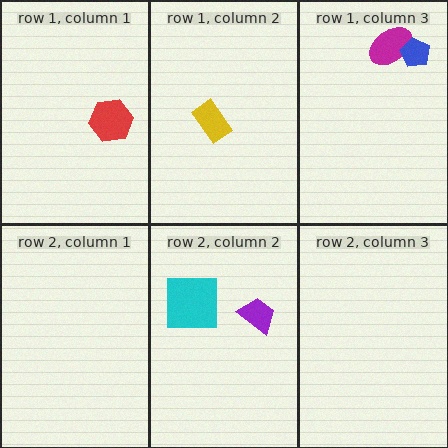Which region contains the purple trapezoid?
The row 2, column 2 region.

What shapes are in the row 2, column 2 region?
The purple trapezoid, the cyan square.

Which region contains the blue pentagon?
The row 1, column 3 region.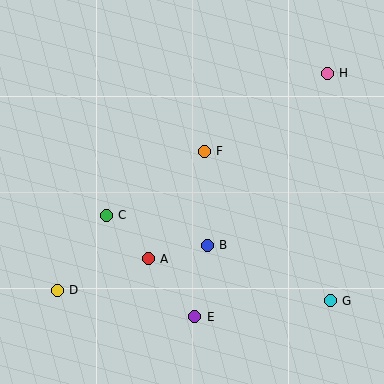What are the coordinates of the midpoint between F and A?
The midpoint between F and A is at (176, 205).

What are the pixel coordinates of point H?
Point H is at (327, 73).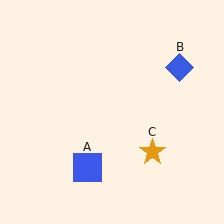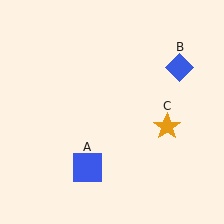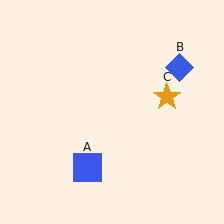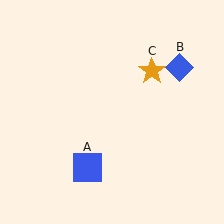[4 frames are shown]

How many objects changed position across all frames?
1 object changed position: orange star (object C).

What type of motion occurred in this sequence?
The orange star (object C) rotated counterclockwise around the center of the scene.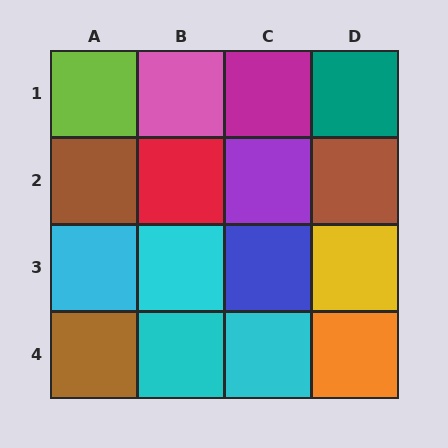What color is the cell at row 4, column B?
Cyan.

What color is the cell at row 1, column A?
Lime.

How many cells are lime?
1 cell is lime.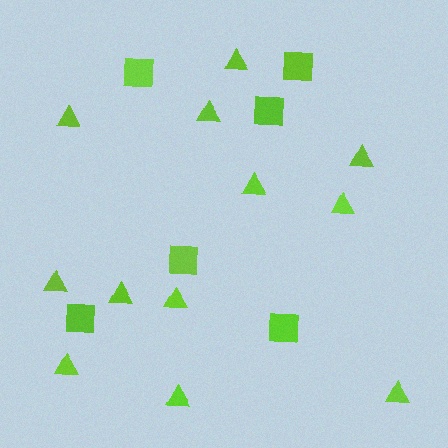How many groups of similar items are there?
There are 2 groups: one group of triangles (12) and one group of squares (6).